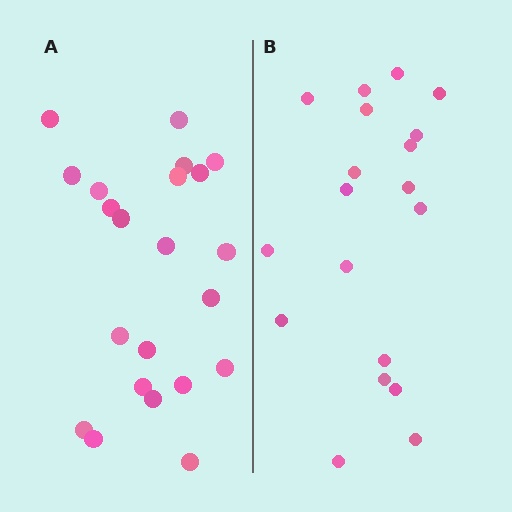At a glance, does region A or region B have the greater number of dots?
Region A (the left region) has more dots.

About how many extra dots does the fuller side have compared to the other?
Region A has just a few more — roughly 2 or 3 more dots than region B.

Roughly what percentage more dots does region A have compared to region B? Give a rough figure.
About 15% more.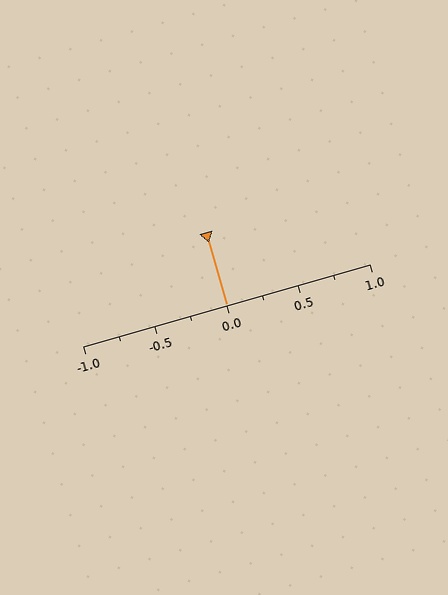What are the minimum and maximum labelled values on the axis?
The axis runs from -1.0 to 1.0.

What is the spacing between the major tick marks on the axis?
The major ticks are spaced 0.5 apart.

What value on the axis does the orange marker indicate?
The marker indicates approximately 0.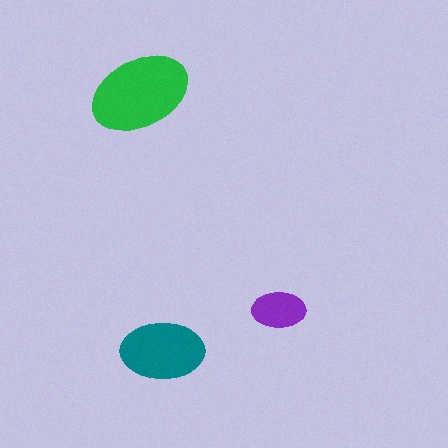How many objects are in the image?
There are 3 objects in the image.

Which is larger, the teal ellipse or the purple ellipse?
The teal one.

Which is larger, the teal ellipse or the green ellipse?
The green one.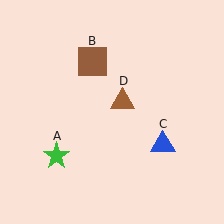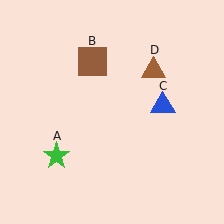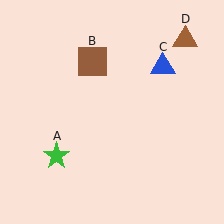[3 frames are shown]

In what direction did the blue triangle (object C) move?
The blue triangle (object C) moved up.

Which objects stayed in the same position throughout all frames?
Green star (object A) and brown square (object B) remained stationary.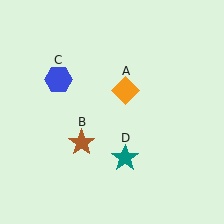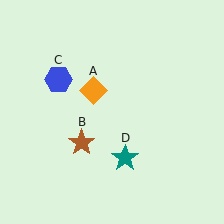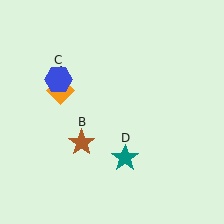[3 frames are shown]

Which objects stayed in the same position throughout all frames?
Brown star (object B) and blue hexagon (object C) and teal star (object D) remained stationary.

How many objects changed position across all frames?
1 object changed position: orange diamond (object A).